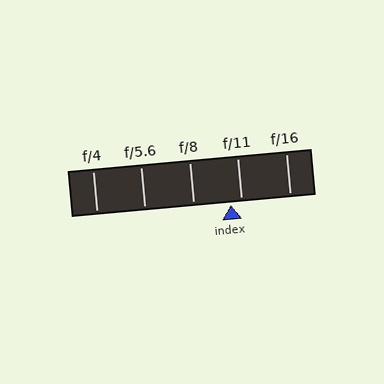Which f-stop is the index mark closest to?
The index mark is closest to f/11.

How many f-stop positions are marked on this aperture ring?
There are 5 f-stop positions marked.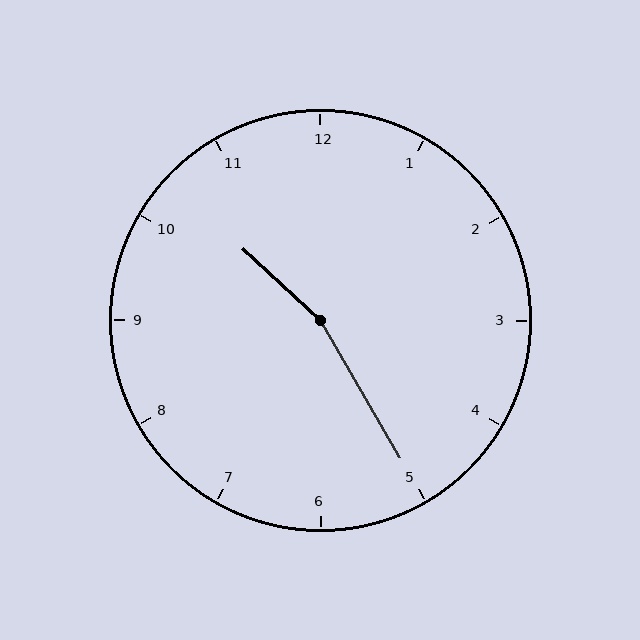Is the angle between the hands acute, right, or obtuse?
It is obtuse.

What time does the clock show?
10:25.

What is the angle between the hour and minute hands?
Approximately 162 degrees.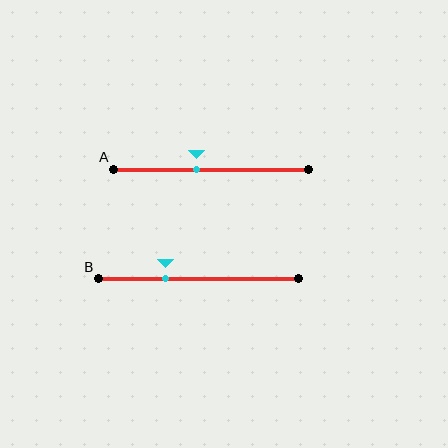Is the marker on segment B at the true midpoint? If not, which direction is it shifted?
No, the marker on segment B is shifted to the left by about 17% of the segment length.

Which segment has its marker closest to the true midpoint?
Segment A has its marker closest to the true midpoint.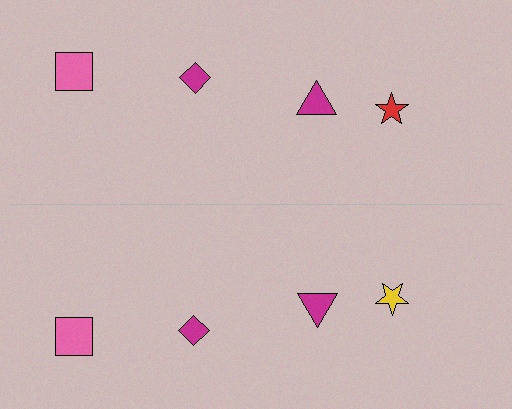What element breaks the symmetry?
The yellow star on the bottom side breaks the symmetry — its mirror counterpart is red.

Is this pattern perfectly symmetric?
No, the pattern is not perfectly symmetric. The yellow star on the bottom side breaks the symmetry — its mirror counterpart is red.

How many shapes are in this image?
There are 8 shapes in this image.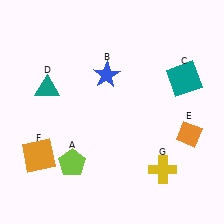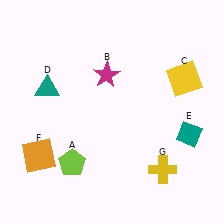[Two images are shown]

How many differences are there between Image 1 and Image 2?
There are 3 differences between the two images.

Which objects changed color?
B changed from blue to magenta. C changed from teal to yellow. E changed from orange to teal.